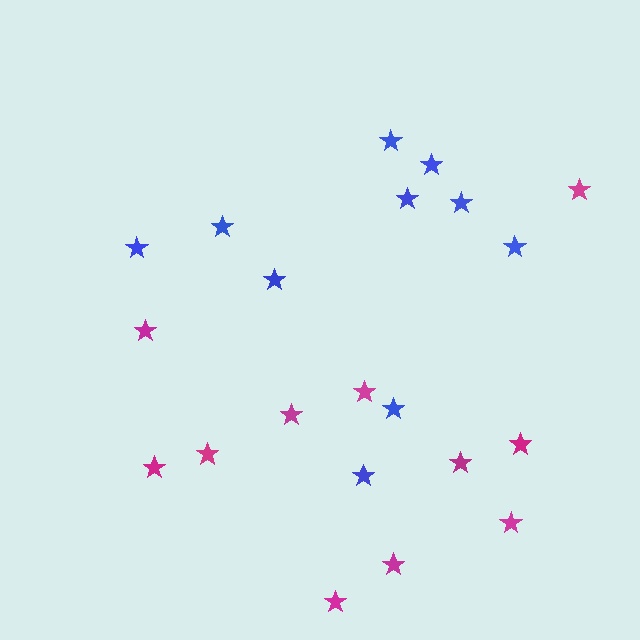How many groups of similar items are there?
There are 2 groups: one group of blue stars (10) and one group of magenta stars (11).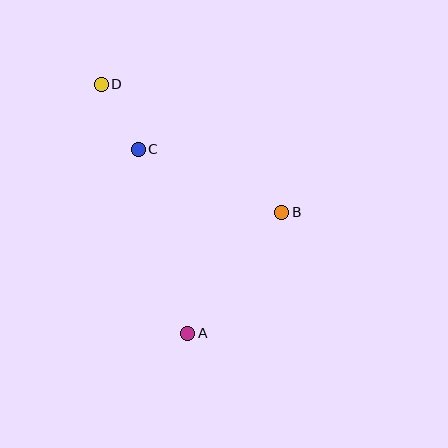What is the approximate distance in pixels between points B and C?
The distance between B and C is approximately 157 pixels.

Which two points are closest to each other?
Points C and D are closest to each other.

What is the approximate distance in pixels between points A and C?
The distance between A and C is approximately 191 pixels.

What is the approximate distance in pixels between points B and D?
The distance between B and D is approximately 221 pixels.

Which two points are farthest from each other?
Points A and D are farthest from each other.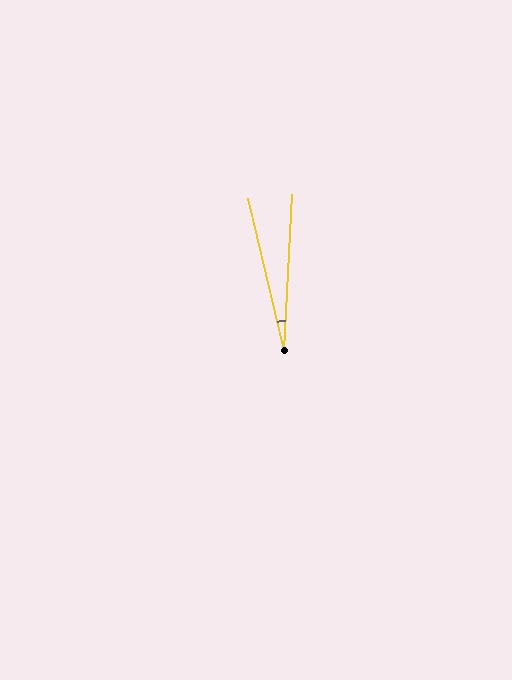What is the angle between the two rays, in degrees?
Approximately 16 degrees.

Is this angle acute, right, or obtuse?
It is acute.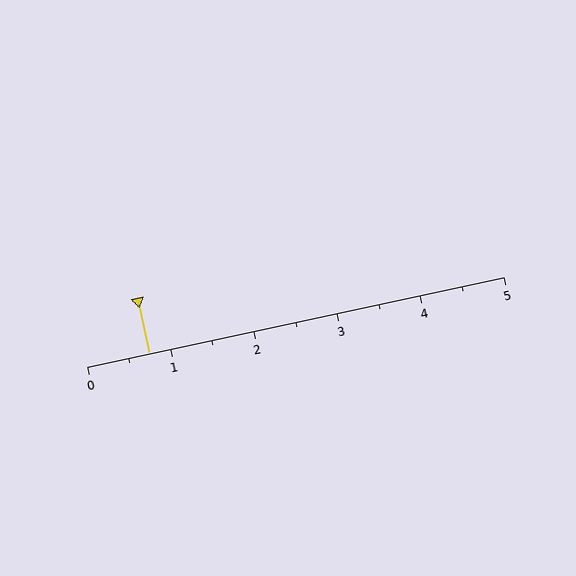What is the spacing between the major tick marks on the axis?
The major ticks are spaced 1 apart.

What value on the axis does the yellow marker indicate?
The marker indicates approximately 0.8.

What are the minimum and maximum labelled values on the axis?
The axis runs from 0 to 5.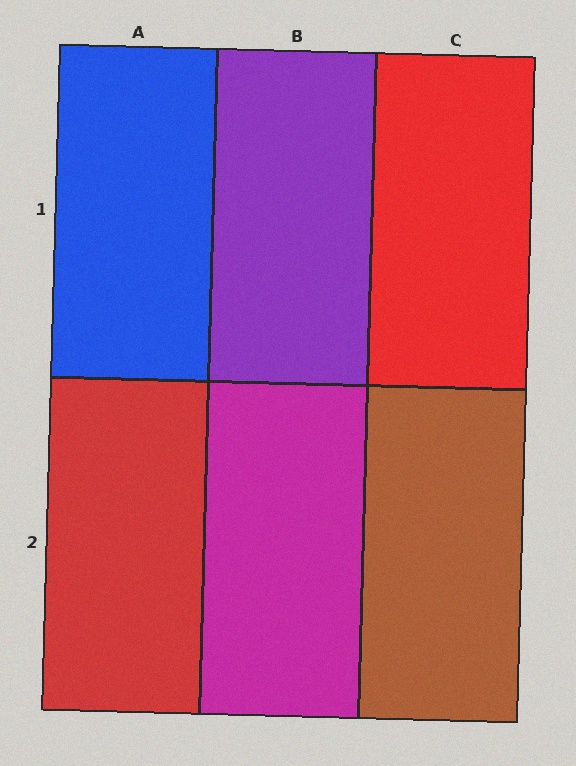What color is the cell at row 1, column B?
Purple.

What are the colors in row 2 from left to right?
Red, magenta, brown.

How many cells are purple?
1 cell is purple.